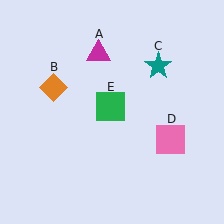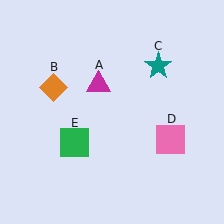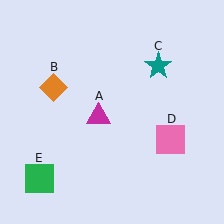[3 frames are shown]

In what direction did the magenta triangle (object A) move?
The magenta triangle (object A) moved down.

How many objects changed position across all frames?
2 objects changed position: magenta triangle (object A), green square (object E).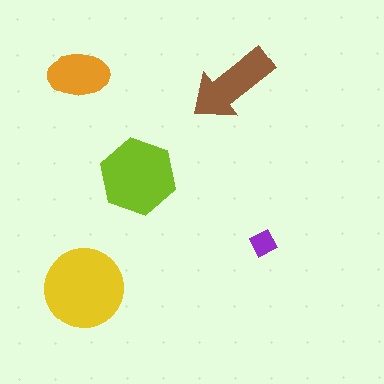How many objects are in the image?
There are 5 objects in the image.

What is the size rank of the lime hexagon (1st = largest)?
2nd.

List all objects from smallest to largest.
The purple diamond, the orange ellipse, the brown arrow, the lime hexagon, the yellow circle.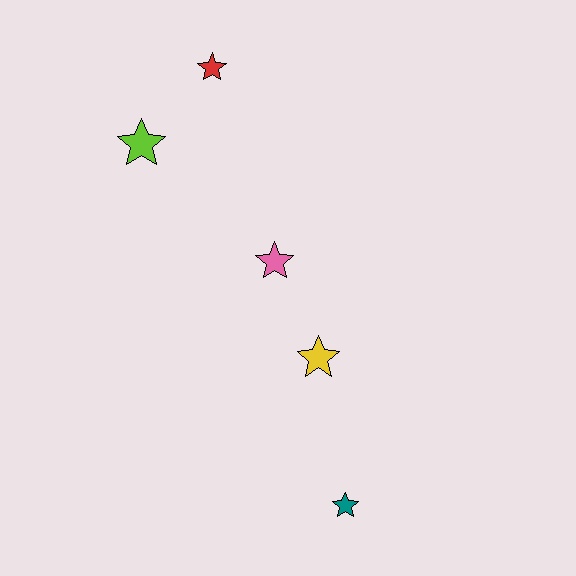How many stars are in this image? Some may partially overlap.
There are 5 stars.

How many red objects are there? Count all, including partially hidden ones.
There is 1 red object.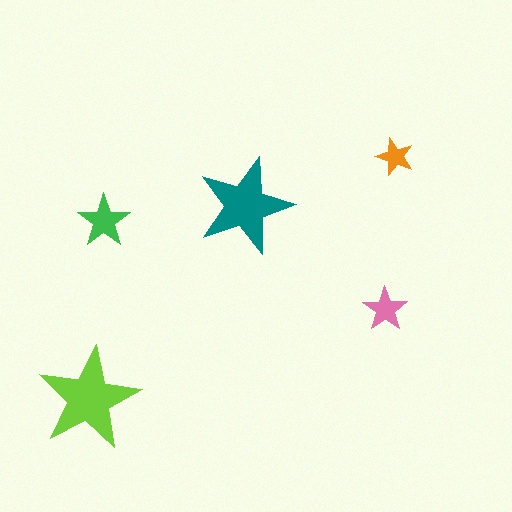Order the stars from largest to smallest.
the lime one, the teal one, the green one, the pink one, the orange one.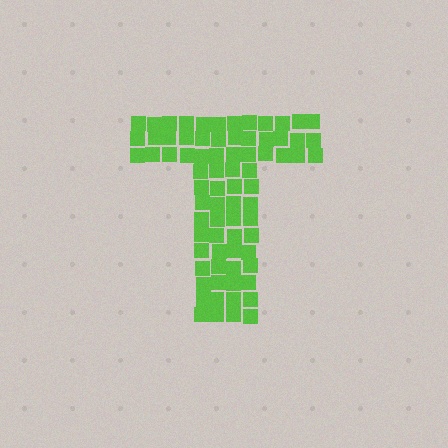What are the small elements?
The small elements are squares.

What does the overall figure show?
The overall figure shows the letter T.